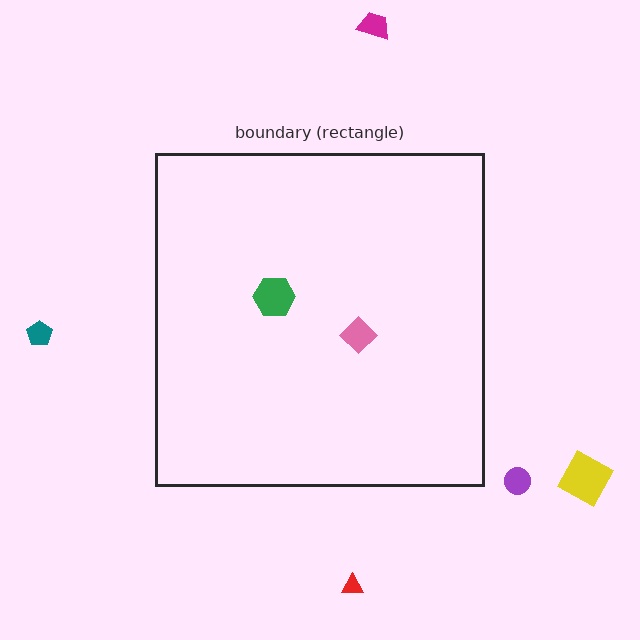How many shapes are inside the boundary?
2 inside, 5 outside.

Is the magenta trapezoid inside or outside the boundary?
Outside.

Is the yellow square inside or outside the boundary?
Outside.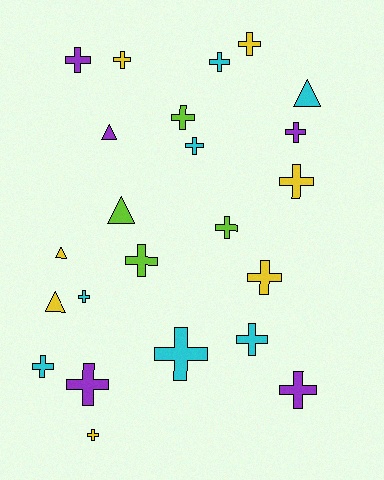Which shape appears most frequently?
Cross, with 18 objects.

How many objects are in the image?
There are 23 objects.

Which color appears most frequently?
Yellow, with 7 objects.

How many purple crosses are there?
There are 4 purple crosses.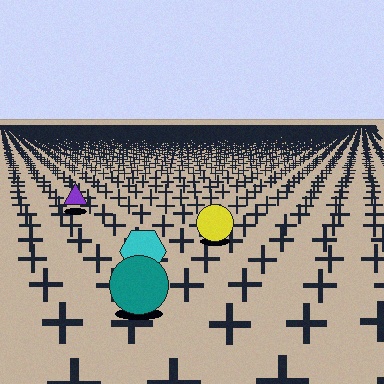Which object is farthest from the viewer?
The purple triangle is farthest from the viewer. It appears smaller and the ground texture around it is denser.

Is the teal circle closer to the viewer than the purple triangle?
Yes. The teal circle is closer — you can tell from the texture gradient: the ground texture is coarser near it.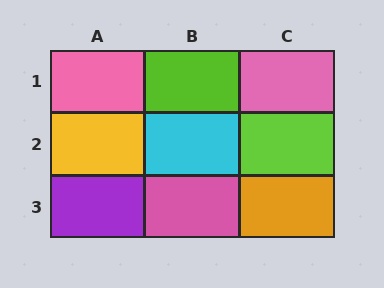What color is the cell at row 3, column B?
Pink.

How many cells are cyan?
1 cell is cyan.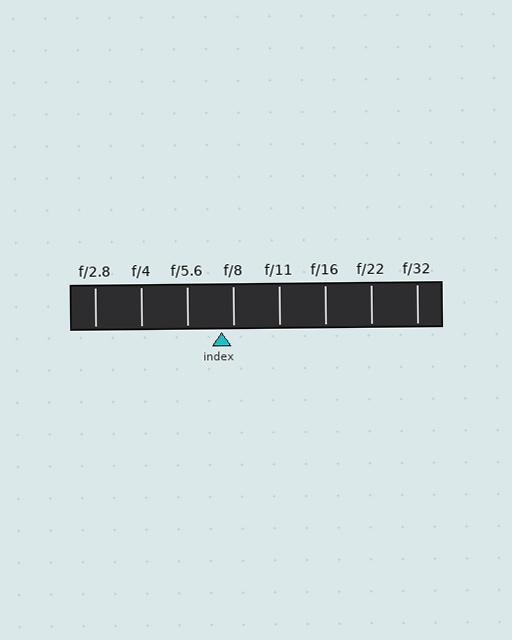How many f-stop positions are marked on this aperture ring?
There are 8 f-stop positions marked.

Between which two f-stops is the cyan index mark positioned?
The index mark is between f/5.6 and f/8.